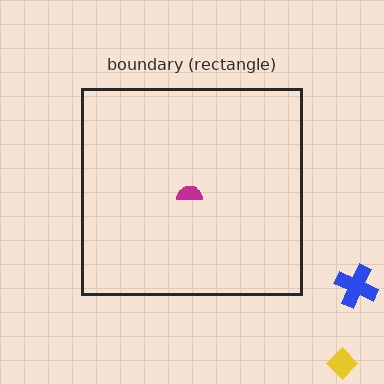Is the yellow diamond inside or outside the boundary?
Outside.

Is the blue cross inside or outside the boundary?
Outside.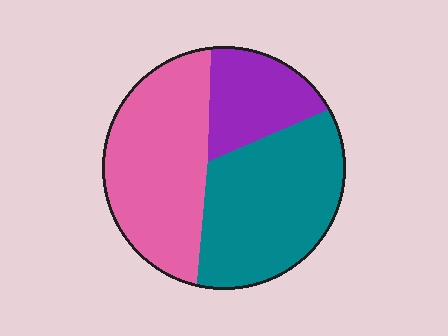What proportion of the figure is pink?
Pink takes up about two fifths (2/5) of the figure.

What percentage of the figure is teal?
Teal takes up between a quarter and a half of the figure.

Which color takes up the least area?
Purple, at roughly 20%.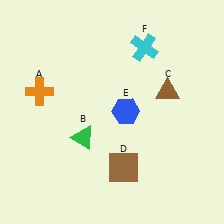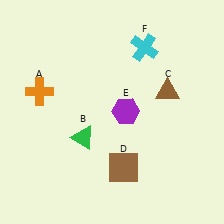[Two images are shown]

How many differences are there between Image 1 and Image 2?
There is 1 difference between the two images.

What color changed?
The hexagon (E) changed from blue in Image 1 to purple in Image 2.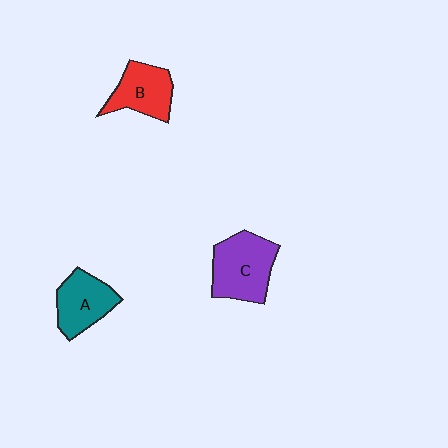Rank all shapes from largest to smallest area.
From largest to smallest: C (purple), A (teal), B (red).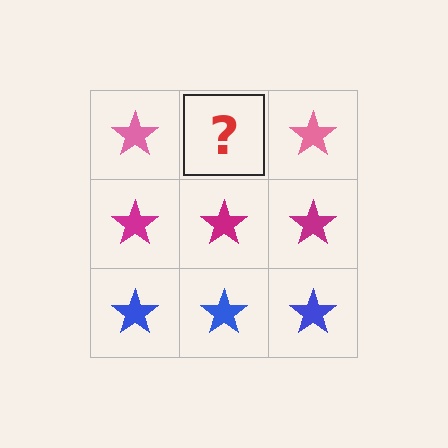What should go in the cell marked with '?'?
The missing cell should contain a pink star.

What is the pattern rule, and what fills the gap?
The rule is that each row has a consistent color. The gap should be filled with a pink star.